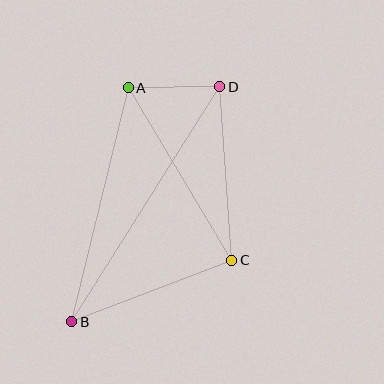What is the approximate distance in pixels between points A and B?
The distance between A and B is approximately 241 pixels.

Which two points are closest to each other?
Points A and D are closest to each other.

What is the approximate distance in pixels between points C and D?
The distance between C and D is approximately 174 pixels.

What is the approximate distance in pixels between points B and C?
The distance between B and C is approximately 171 pixels.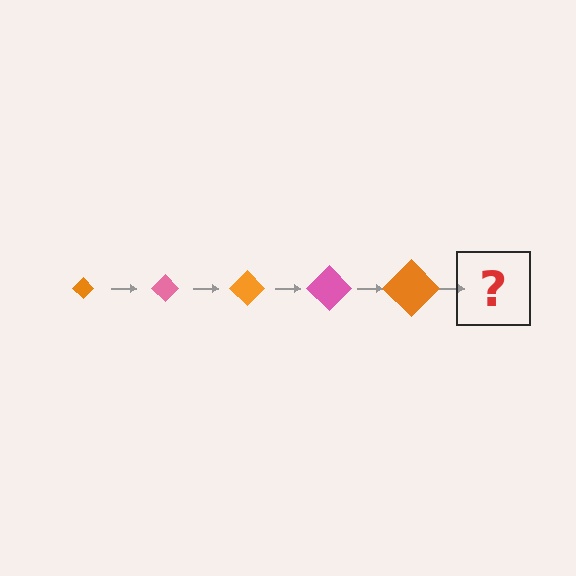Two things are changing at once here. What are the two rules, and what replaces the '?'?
The two rules are that the diamond grows larger each step and the color cycles through orange and pink. The '?' should be a pink diamond, larger than the previous one.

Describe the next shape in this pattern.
It should be a pink diamond, larger than the previous one.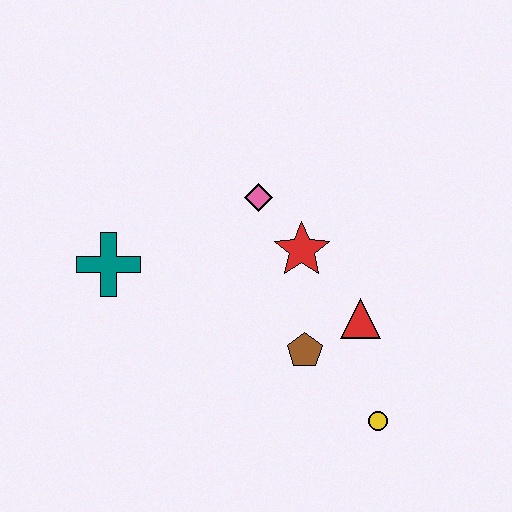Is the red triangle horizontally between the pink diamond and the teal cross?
No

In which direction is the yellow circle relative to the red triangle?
The yellow circle is below the red triangle.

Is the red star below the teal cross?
No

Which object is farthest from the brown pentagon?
The teal cross is farthest from the brown pentagon.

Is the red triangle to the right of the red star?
Yes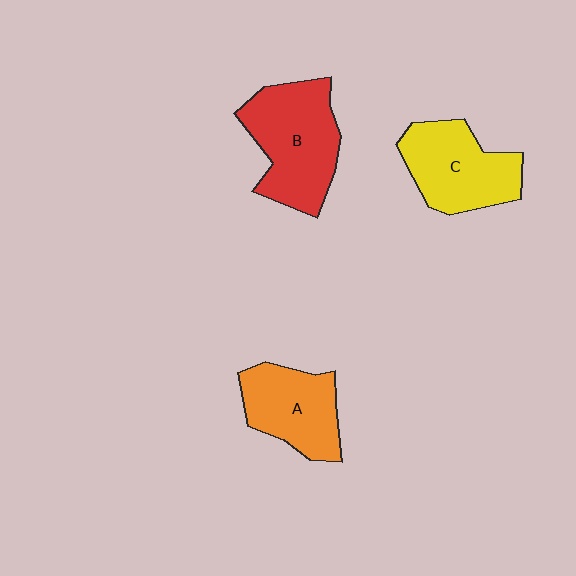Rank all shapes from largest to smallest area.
From largest to smallest: B (red), C (yellow), A (orange).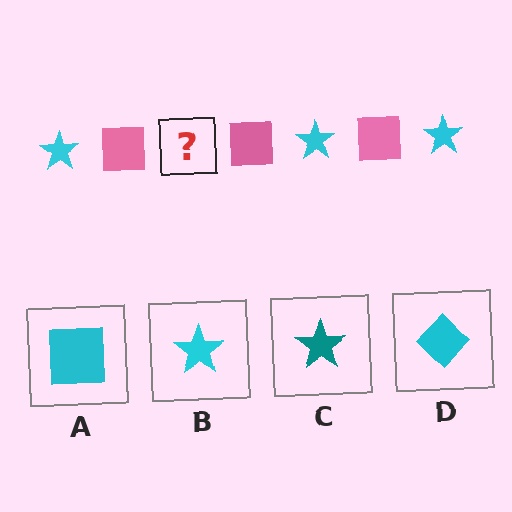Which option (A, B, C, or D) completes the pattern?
B.